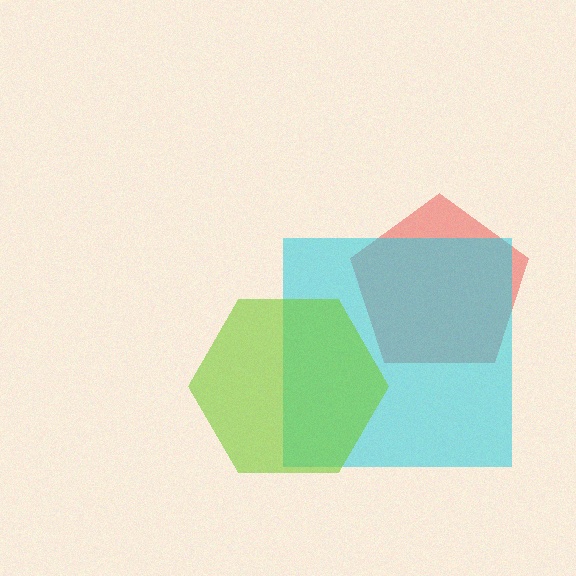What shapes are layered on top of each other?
The layered shapes are: a red pentagon, a cyan square, a lime hexagon.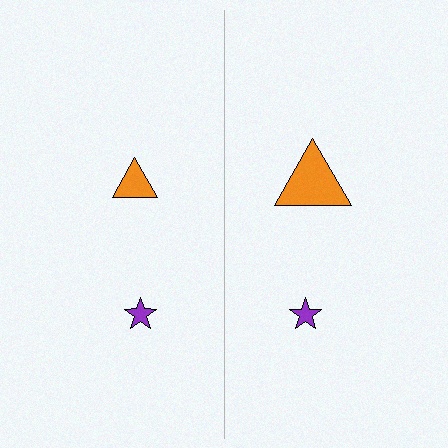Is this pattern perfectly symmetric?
No, the pattern is not perfectly symmetric. The orange triangle on the right side has a different size than its mirror counterpart.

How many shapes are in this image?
There are 4 shapes in this image.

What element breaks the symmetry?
The orange triangle on the right side has a different size than its mirror counterpart.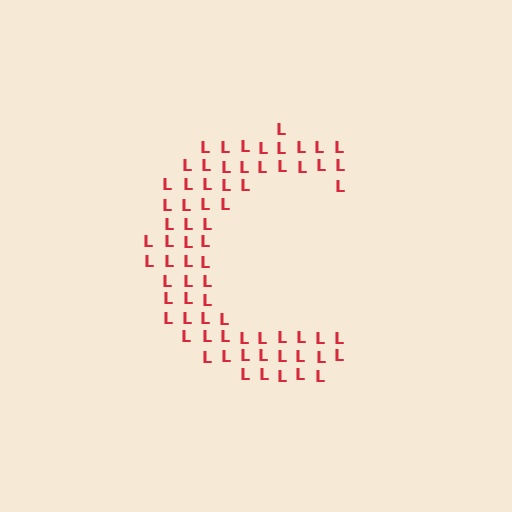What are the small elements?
The small elements are letter L's.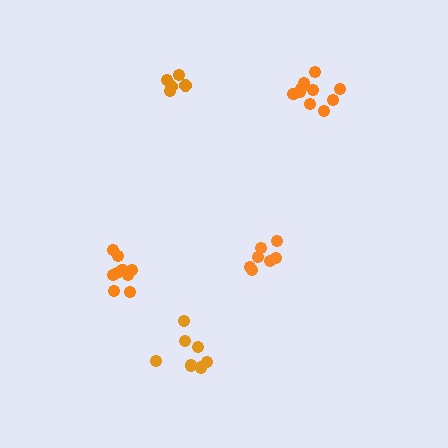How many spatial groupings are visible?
There are 5 spatial groupings.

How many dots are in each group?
Group 1: 5 dots, Group 2: 7 dots, Group 3: 10 dots, Group 4: 10 dots, Group 5: 7 dots (39 total).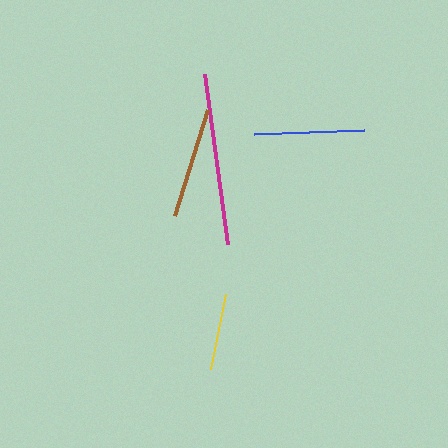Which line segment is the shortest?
The yellow line is the shortest at approximately 76 pixels.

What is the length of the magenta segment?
The magenta segment is approximately 171 pixels long.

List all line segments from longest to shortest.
From longest to shortest: magenta, brown, blue, yellow.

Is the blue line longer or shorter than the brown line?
The brown line is longer than the blue line.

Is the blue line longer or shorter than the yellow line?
The blue line is longer than the yellow line.